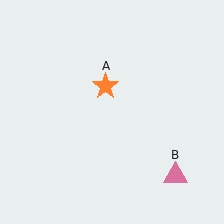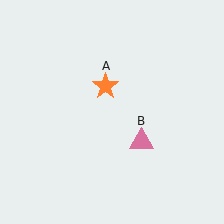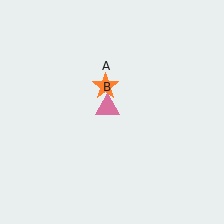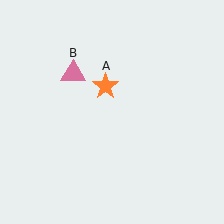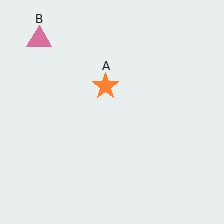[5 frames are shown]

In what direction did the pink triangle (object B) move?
The pink triangle (object B) moved up and to the left.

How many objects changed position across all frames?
1 object changed position: pink triangle (object B).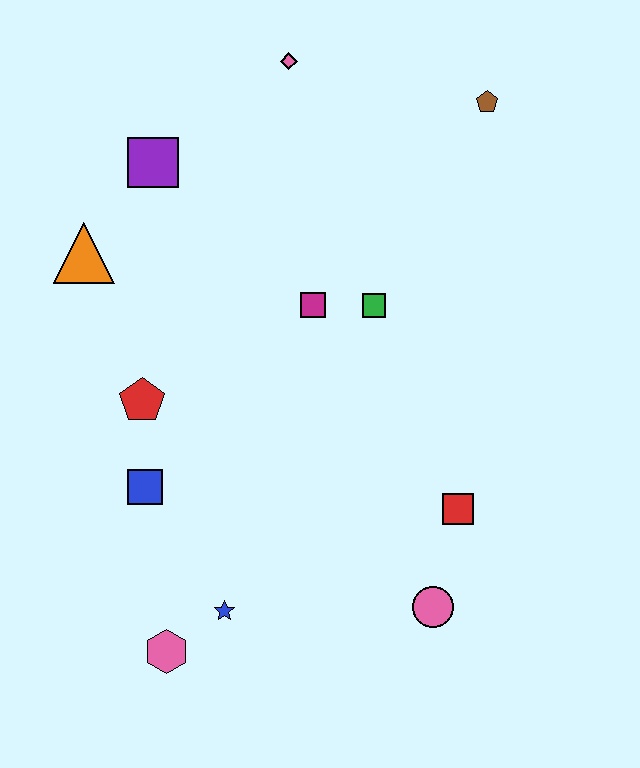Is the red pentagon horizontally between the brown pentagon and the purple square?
No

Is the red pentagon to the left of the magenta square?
Yes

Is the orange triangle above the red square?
Yes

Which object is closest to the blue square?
The red pentagon is closest to the blue square.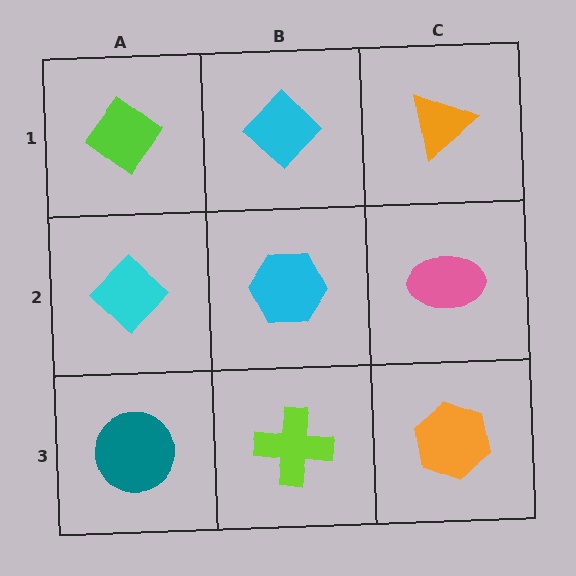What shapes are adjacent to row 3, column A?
A cyan diamond (row 2, column A), a lime cross (row 3, column B).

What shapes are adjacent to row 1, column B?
A cyan hexagon (row 2, column B), a lime diamond (row 1, column A), an orange triangle (row 1, column C).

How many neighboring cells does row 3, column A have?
2.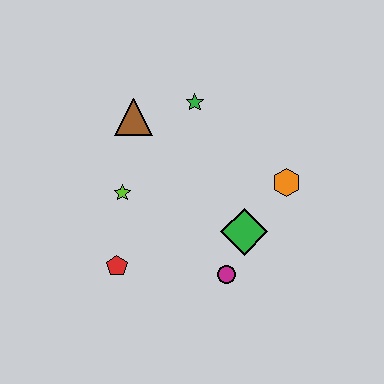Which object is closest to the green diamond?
The magenta circle is closest to the green diamond.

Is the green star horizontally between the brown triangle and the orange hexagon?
Yes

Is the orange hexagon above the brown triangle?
No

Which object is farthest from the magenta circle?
The brown triangle is farthest from the magenta circle.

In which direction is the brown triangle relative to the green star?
The brown triangle is to the left of the green star.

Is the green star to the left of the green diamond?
Yes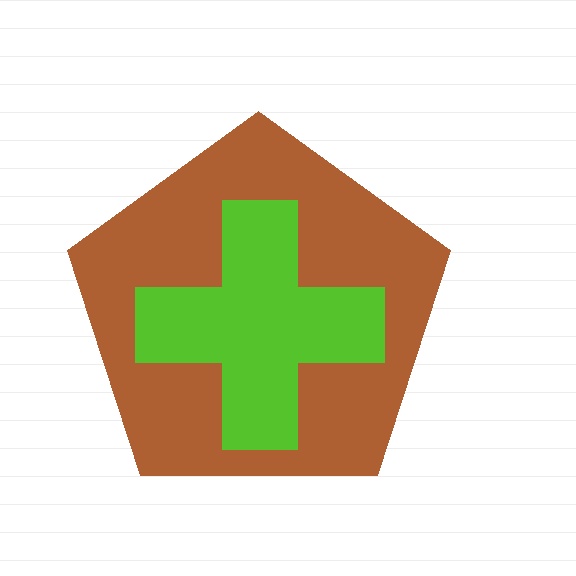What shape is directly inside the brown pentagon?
The lime cross.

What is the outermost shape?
The brown pentagon.